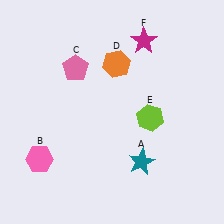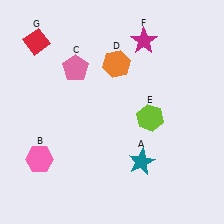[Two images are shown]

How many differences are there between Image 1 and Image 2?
There is 1 difference between the two images.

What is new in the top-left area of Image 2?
A red diamond (G) was added in the top-left area of Image 2.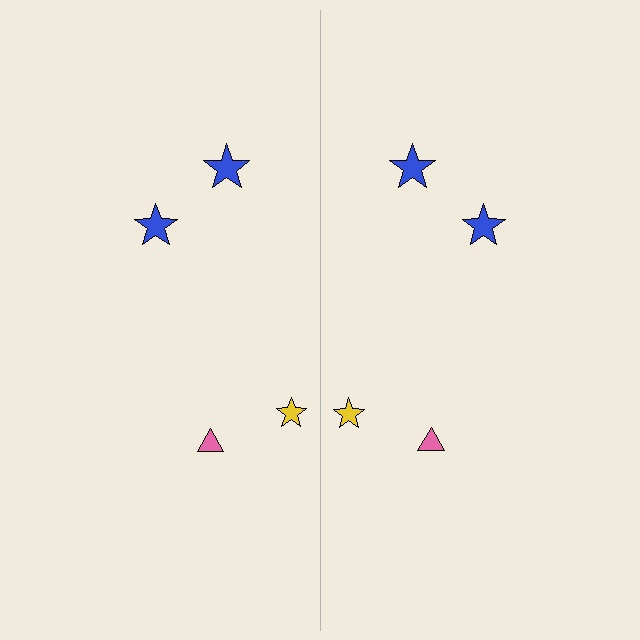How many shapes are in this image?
There are 8 shapes in this image.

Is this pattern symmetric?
Yes, this pattern has bilateral (reflection) symmetry.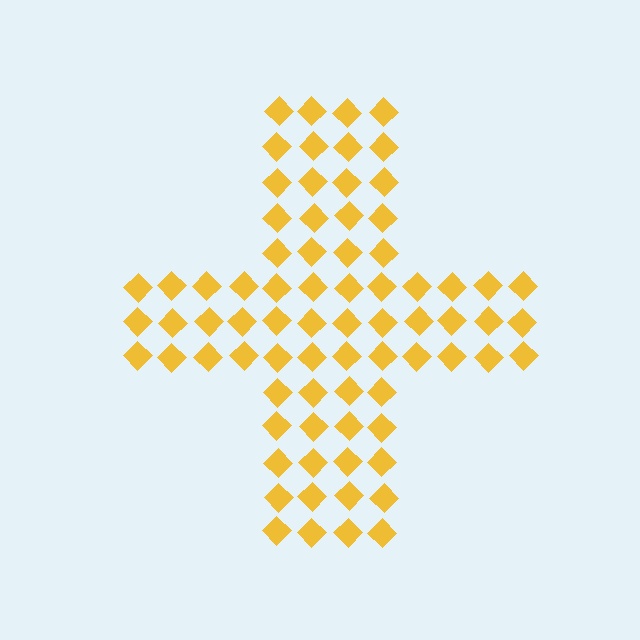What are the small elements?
The small elements are diamonds.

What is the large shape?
The large shape is a cross.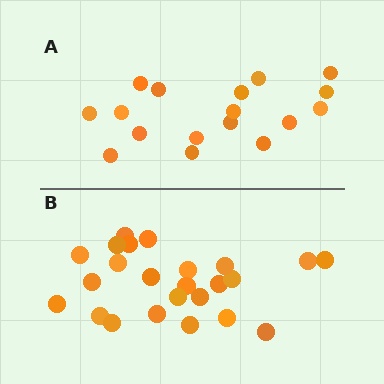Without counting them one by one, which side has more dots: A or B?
Region B (the bottom region) has more dots.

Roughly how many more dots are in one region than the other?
Region B has roughly 8 or so more dots than region A.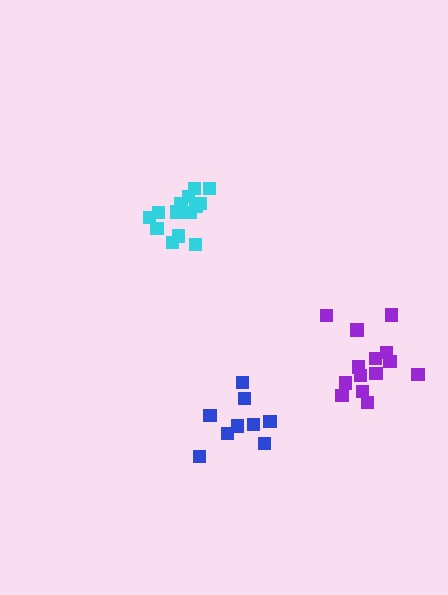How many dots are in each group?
Group 1: 10 dots, Group 2: 14 dots, Group 3: 14 dots (38 total).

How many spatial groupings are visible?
There are 3 spatial groupings.